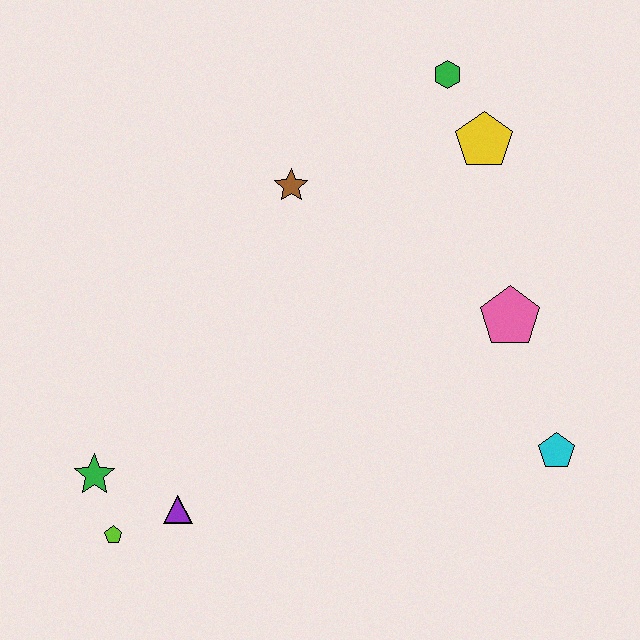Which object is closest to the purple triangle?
The lime pentagon is closest to the purple triangle.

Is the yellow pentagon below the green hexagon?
Yes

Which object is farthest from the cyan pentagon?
The green star is farthest from the cyan pentagon.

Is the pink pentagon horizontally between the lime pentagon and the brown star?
No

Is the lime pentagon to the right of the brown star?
No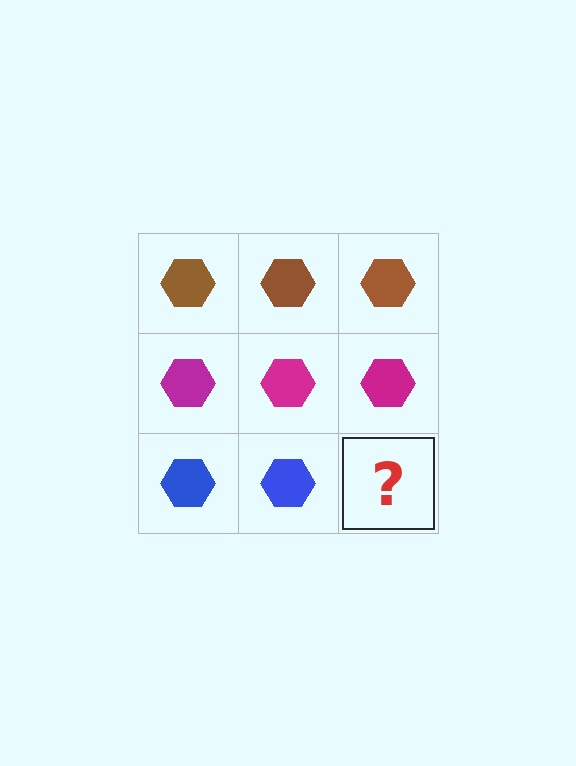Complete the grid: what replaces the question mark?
The question mark should be replaced with a blue hexagon.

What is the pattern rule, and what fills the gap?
The rule is that each row has a consistent color. The gap should be filled with a blue hexagon.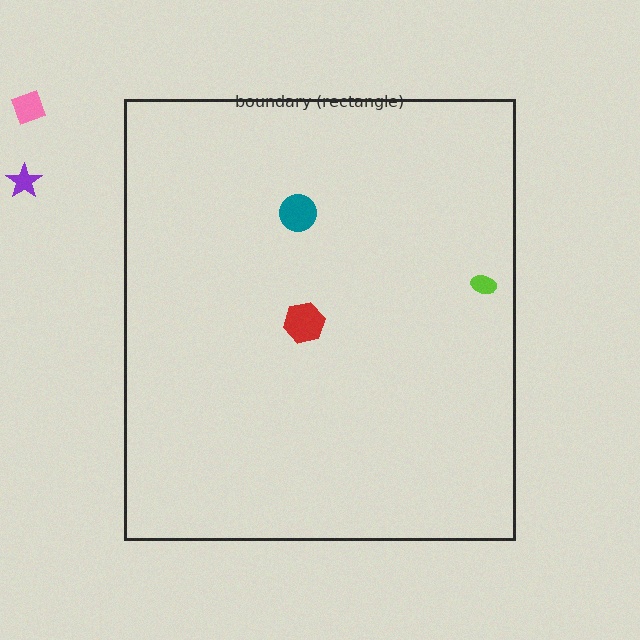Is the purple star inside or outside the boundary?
Outside.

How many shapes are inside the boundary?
3 inside, 2 outside.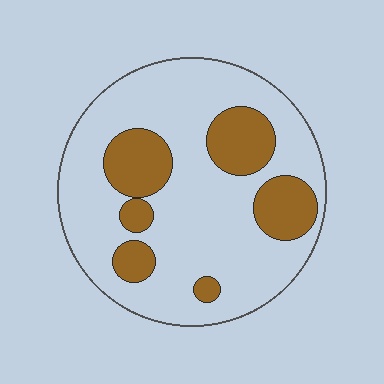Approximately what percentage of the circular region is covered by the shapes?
Approximately 25%.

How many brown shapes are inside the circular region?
6.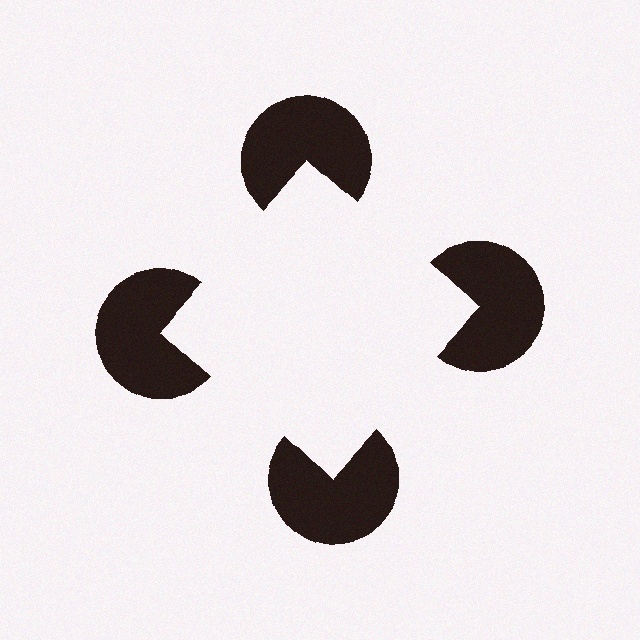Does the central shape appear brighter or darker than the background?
It typically appears slightly brighter than the background, even though no actual brightness change is drawn.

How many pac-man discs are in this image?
There are 4 — one at each vertex of the illusory square.